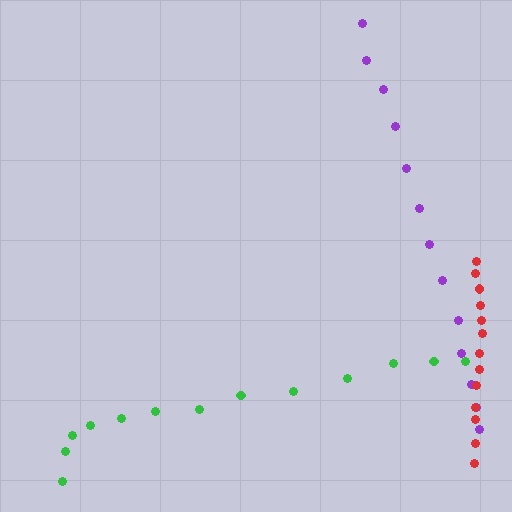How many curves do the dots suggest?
There are 3 distinct paths.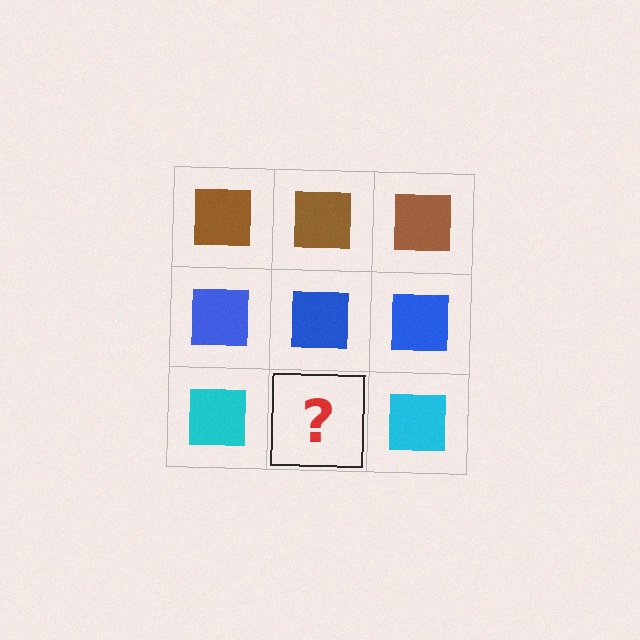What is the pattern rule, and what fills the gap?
The rule is that each row has a consistent color. The gap should be filled with a cyan square.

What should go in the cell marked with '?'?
The missing cell should contain a cyan square.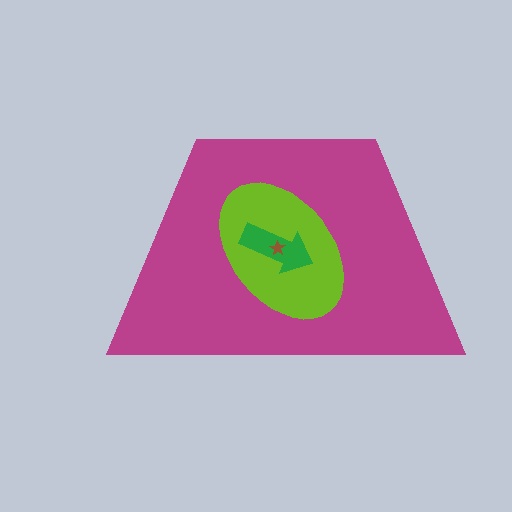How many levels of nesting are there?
4.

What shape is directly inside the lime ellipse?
The green arrow.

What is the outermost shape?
The magenta trapezoid.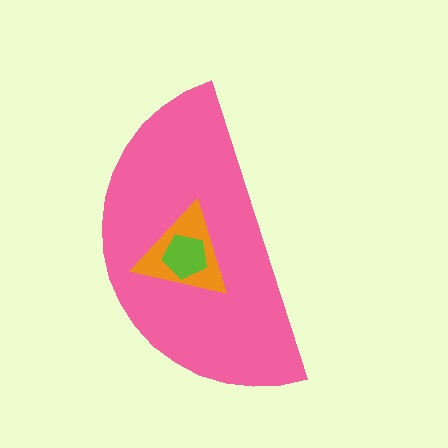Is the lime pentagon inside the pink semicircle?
Yes.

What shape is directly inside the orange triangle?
The lime pentagon.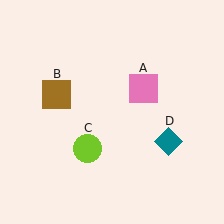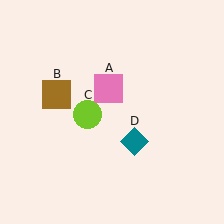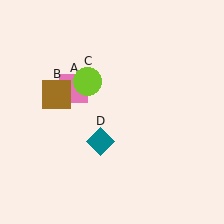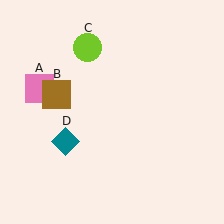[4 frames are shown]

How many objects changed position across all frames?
3 objects changed position: pink square (object A), lime circle (object C), teal diamond (object D).